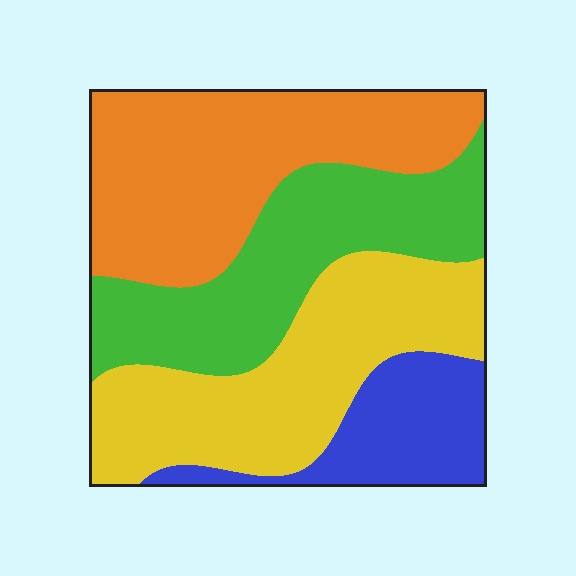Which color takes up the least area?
Blue, at roughly 15%.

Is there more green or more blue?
Green.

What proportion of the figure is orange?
Orange covers around 30% of the figure.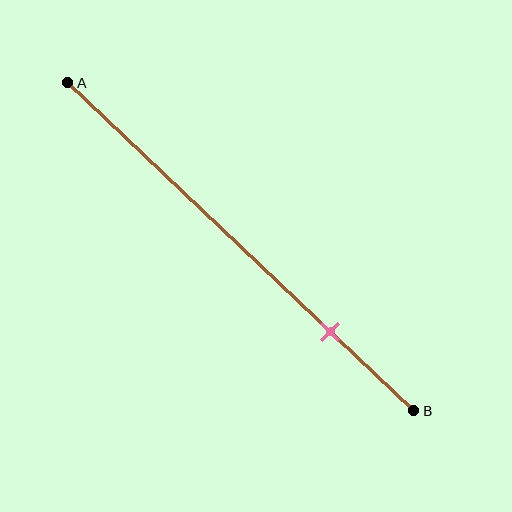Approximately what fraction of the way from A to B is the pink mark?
The pink mark is approximately 75% of the way from A to B.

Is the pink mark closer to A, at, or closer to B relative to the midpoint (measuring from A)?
The pink mark is closer to point B than the midpoint of segment AB.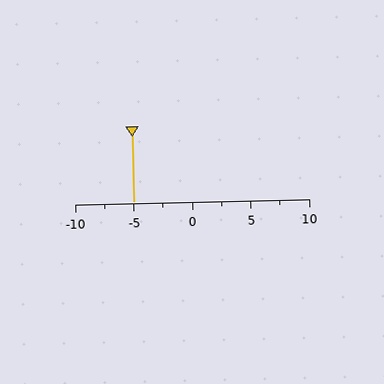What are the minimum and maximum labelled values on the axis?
The axis runs from -10 to 10.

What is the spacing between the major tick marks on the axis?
The major ticks are spaced 5 apart.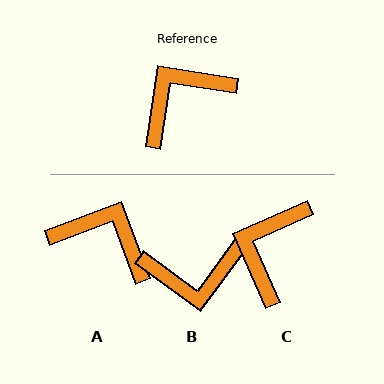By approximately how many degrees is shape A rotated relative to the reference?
Approximately 61 degrees clockwise.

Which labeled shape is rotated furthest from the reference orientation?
B, about 152 degrees away.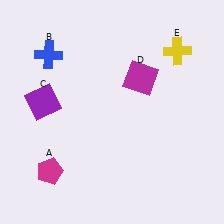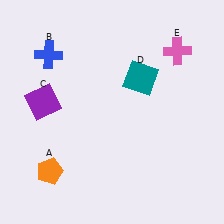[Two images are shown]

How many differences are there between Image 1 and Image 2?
There are 3 differences between the two images.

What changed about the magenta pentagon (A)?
In Image 1, A is magenta. In Image 2, it changed to orange.